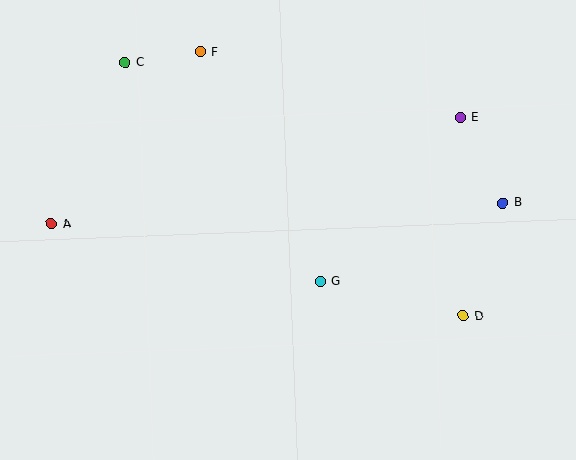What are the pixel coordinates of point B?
Point B is at (503, 203).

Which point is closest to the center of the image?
Point G at (320, 282) is closest to the center.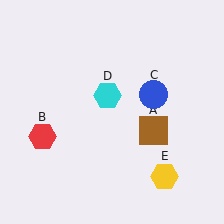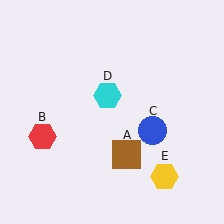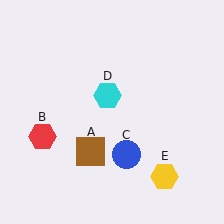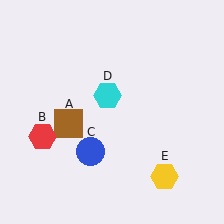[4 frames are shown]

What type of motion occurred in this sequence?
The brown square (object A), blue circle (object C) rotated clockwise around the center of the scene.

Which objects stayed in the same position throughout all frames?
Red hexagon (object B) and cyan hexagon (object D) and yellow hexagon (object E) remained stationary.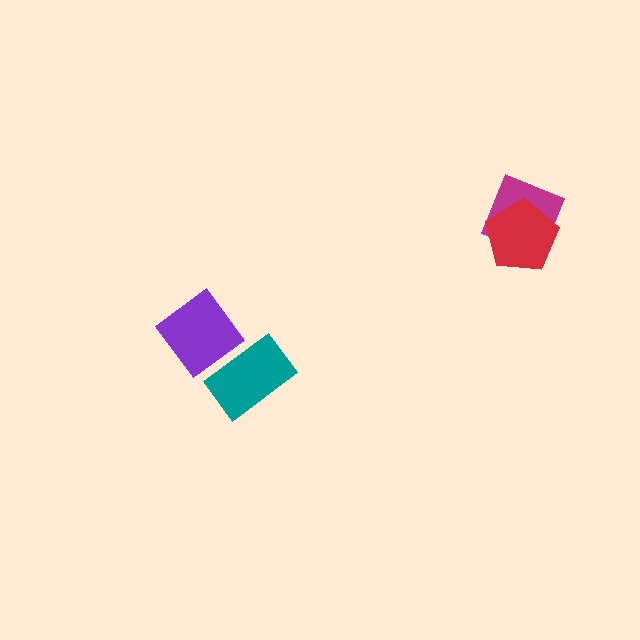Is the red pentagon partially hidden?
No, no other shape covers it.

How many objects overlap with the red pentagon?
1 object overlaps with the red pentagon.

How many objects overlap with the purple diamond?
0 objects overlap with the purple diamond.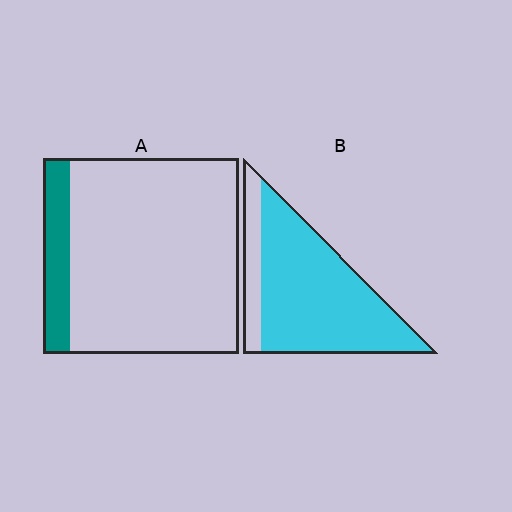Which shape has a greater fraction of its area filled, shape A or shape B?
Shape B.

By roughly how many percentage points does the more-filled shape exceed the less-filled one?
By roughly 70 percentage points (B over A).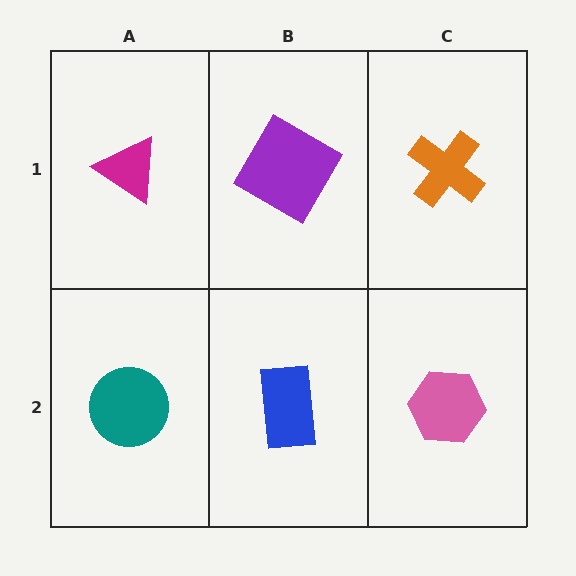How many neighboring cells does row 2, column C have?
2.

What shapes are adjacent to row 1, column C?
A pink hexagon (row 2, column C), a purple square (row 1, column B).